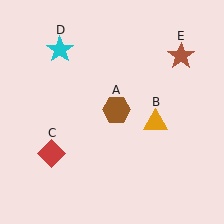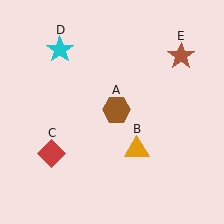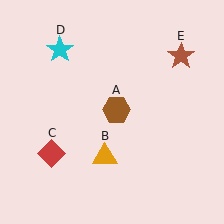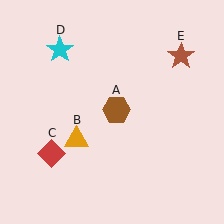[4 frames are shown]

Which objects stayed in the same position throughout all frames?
Brown hexagon (object A) and red diamond (object C) and cyan star (object D) and brown star (object E) remained stationary.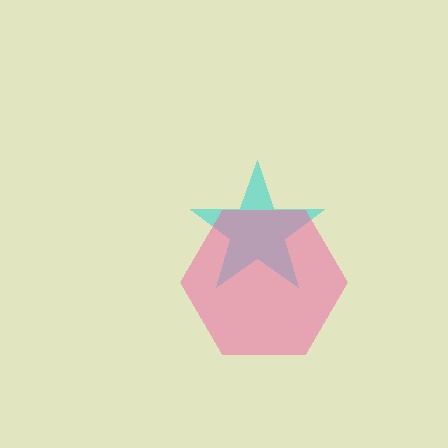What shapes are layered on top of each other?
The layered shapes are: a cyan star, a pink hexagon.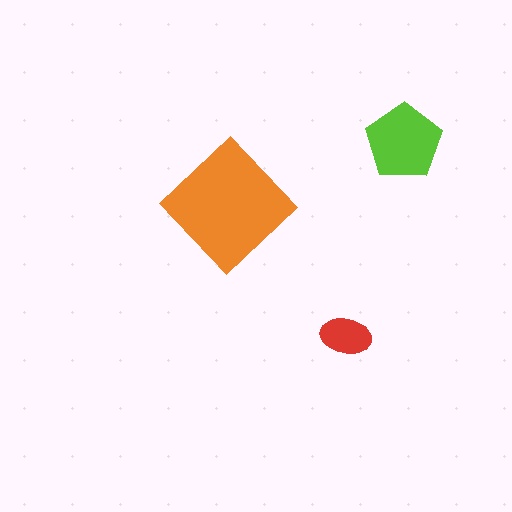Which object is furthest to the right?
The lime pentagon is rightmost.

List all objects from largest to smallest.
The orange diamond, the lime pentagon, the red ellipse.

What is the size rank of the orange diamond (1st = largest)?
1st.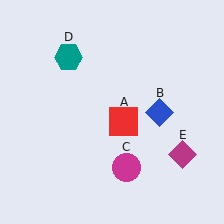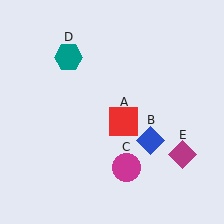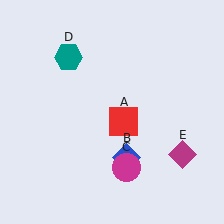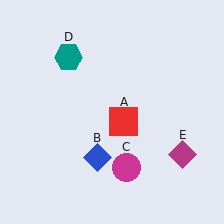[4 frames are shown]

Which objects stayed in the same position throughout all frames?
Red square (object A) and magenta circle (object C) and teal hexagon (object D) and magenta diamond (object E) remained stationary.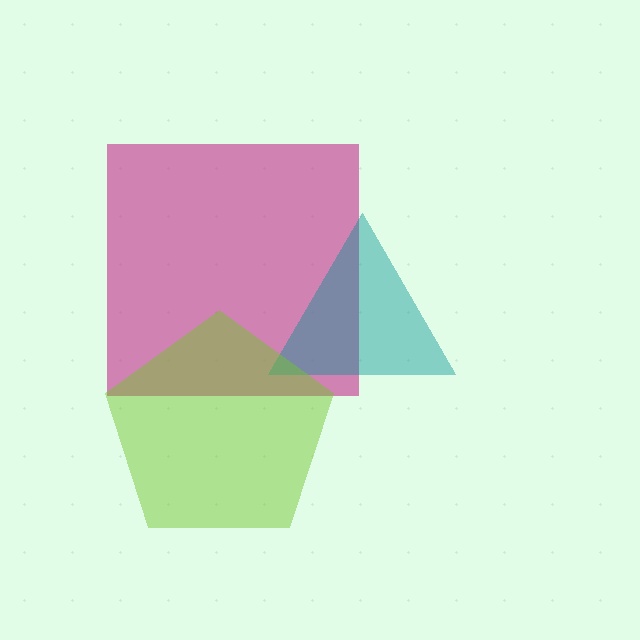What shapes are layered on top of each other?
The layered shapes are: a magenta square, a teal triangle, a lime pentagon.